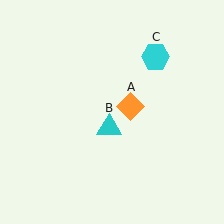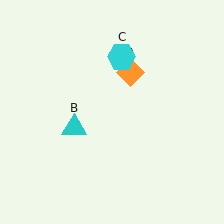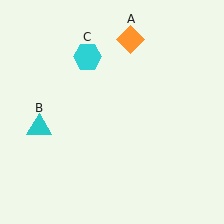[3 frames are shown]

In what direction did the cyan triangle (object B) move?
The cyan triangle (object B) moved left.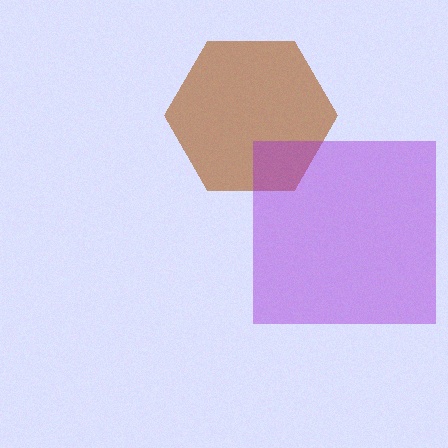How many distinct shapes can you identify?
There are 2 distinct shapes: a brown hexagon, a purple square.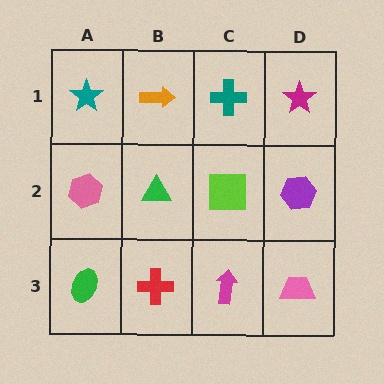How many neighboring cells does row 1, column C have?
3.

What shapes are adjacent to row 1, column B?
A green triangle (row 2, column B), a teal star (row 1, column A), a teal cross (row 1, column C).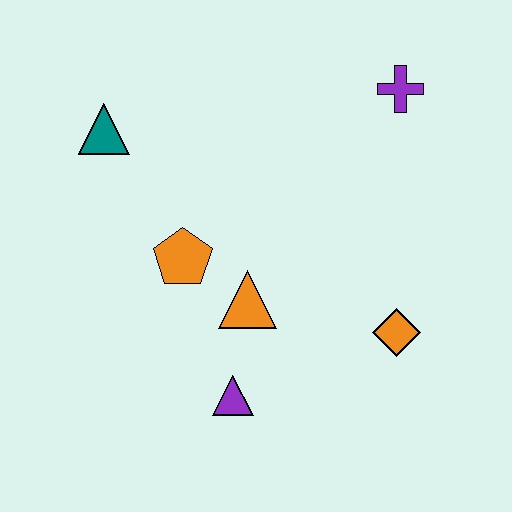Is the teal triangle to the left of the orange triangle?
Yes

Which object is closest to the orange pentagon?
The orange triangle is closest to the orange pentagon.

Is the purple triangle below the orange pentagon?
Yes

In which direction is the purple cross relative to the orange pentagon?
The purple cross is to the right of the orange pentagon.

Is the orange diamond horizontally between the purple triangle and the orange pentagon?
No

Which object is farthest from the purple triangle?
The purple cross is farthest from the purple triangle.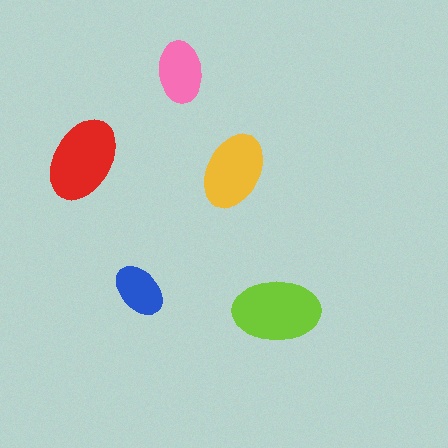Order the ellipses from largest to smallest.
the lime one, the red one, the yellow one, the pink one, the blue one.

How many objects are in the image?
There are 5 objects in the image.